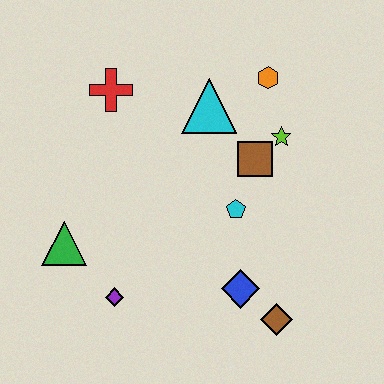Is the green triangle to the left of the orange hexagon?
Yes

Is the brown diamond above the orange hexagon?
No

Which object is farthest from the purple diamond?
The orange hexagon is farthest from the purple diamond.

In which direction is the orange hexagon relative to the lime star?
The orange hexagon is above the lime star.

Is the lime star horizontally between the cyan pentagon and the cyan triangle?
No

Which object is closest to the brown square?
The lime star is closest to the brown square.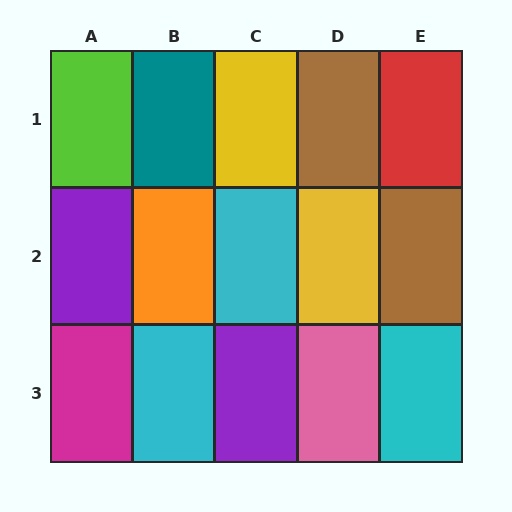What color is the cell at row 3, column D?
Pink.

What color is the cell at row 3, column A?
Magenta.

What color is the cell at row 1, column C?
Yellow.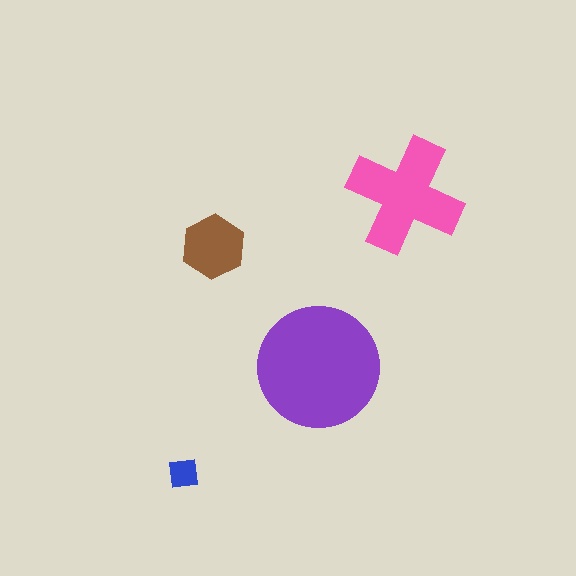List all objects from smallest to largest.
The blue square, the brown hexagon, the pink cross, the purple circle.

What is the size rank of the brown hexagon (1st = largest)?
3rd.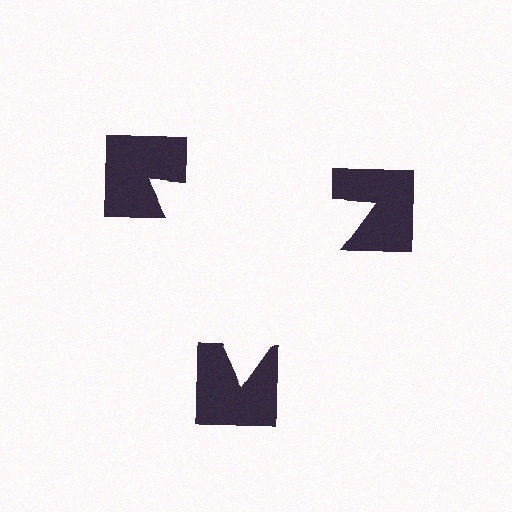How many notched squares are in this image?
There are 3 — one at each vertex of the illusory triangle.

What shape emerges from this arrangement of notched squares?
An illusory triangle — its edges are inferred from the aligned wedge cuts in the notched squares, not physically drawn.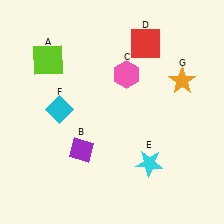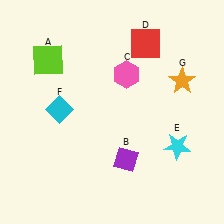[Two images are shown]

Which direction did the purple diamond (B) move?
The purple diamond (B) moved right.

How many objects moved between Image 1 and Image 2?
2 objects moved between the two images.